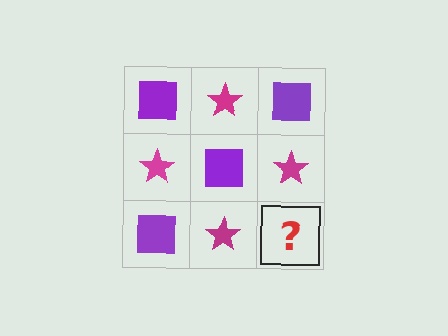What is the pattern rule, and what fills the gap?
The rule is that it alternates purple square and magenta star in a checkerboard pattern. The gap should be filled with a purple square.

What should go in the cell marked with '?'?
The missing cell should contain a purple square.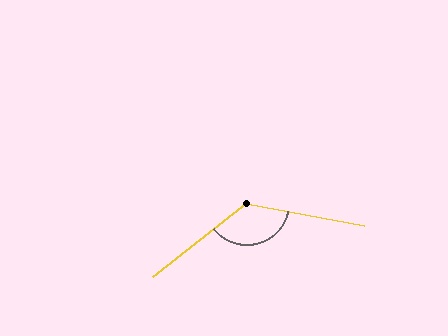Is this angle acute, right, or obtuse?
It is obtuse.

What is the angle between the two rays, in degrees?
Approximately 131 degrees.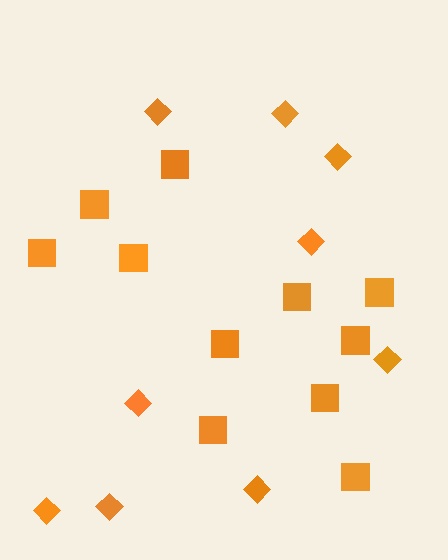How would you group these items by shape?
There are 2 groups: one group of squares (11) and one group of diamonds (9).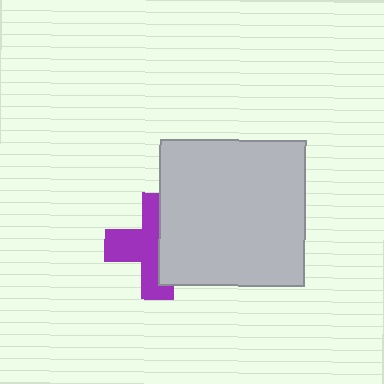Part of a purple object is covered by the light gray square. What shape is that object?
It is a cross.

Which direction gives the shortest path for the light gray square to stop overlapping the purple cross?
Moving right gives the shortest separation.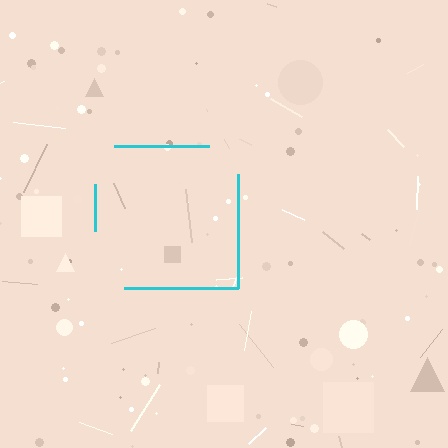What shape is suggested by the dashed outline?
The dashed outline suggests a square.